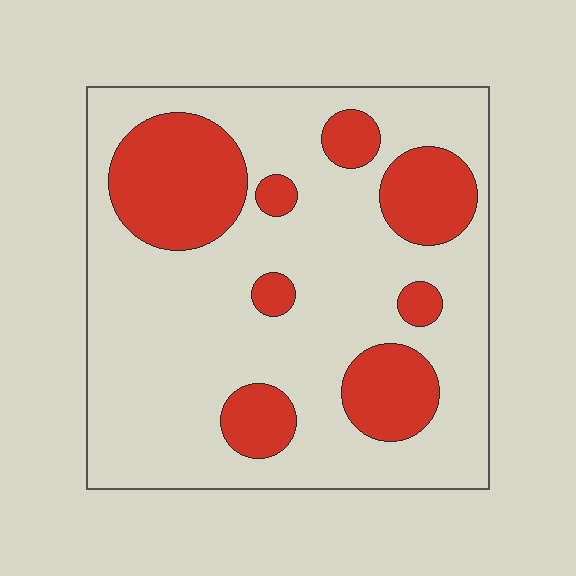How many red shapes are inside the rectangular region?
8.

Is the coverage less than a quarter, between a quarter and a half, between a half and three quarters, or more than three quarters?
Between a quarter and a half.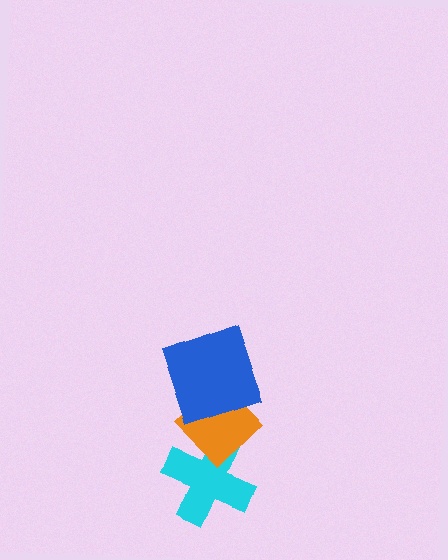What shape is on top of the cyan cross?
The orange diamond is on top of the cyan cross.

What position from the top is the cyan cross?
The cyan cross is 3rd from the top.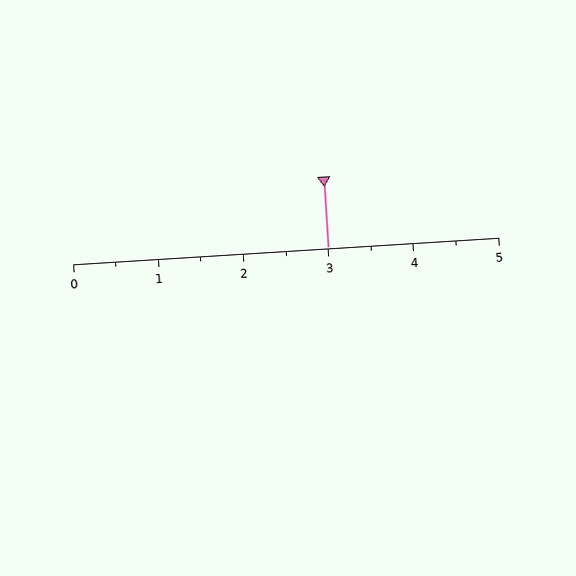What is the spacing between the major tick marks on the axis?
The major ticks are spaced 1 apart.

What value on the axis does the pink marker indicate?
The marker indicates approximately 3.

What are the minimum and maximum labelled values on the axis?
The axis runs from 0 to 5.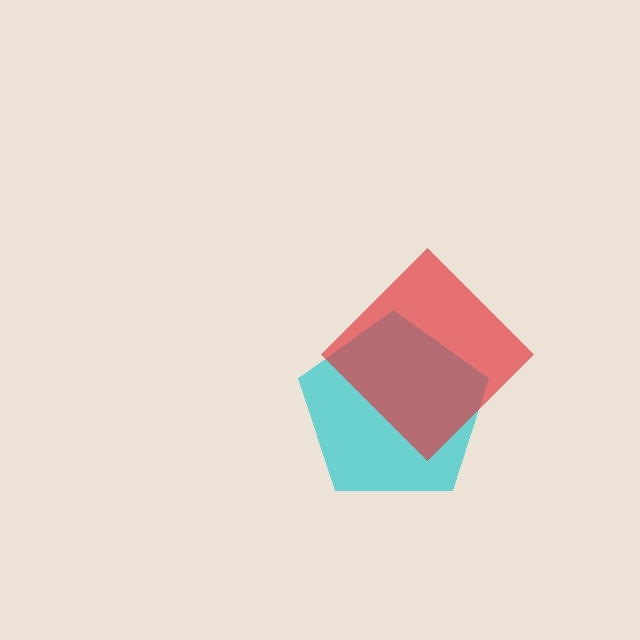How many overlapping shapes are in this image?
There are 2 overlapping shapes in the image.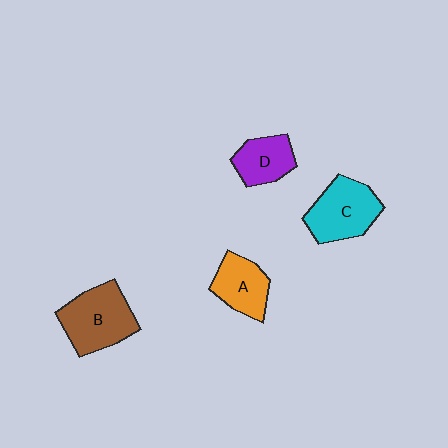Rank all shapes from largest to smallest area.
From largest to smallest: B (brown), C (cyan), A (orange), D (purple).